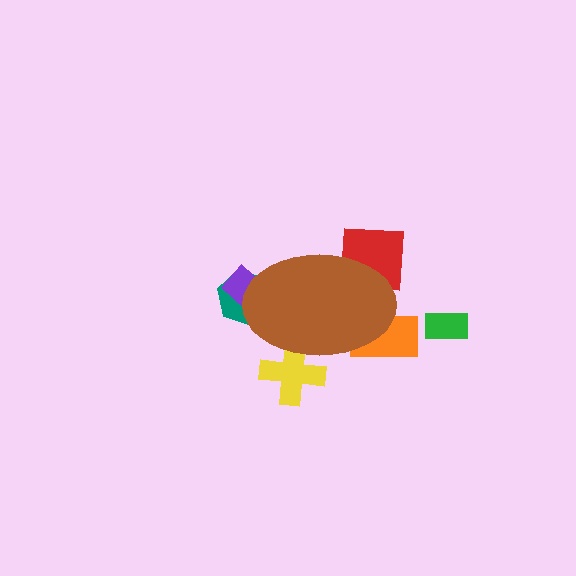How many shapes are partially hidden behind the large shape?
5 shapes are partially hidden.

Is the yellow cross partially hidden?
Yes, the yellow cross is partially hidden behind the brown ellipse.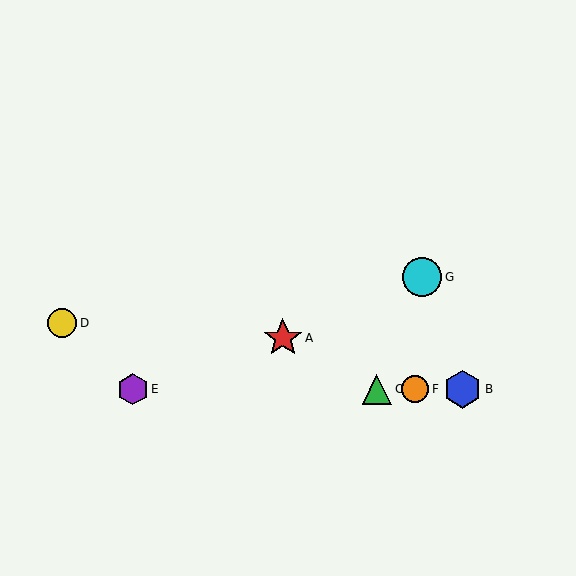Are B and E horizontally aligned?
Yes, both are at y≈389.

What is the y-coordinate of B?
Object B is at y≈389.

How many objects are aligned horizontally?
4 objects (B, C, E, F) are aligned horizontally.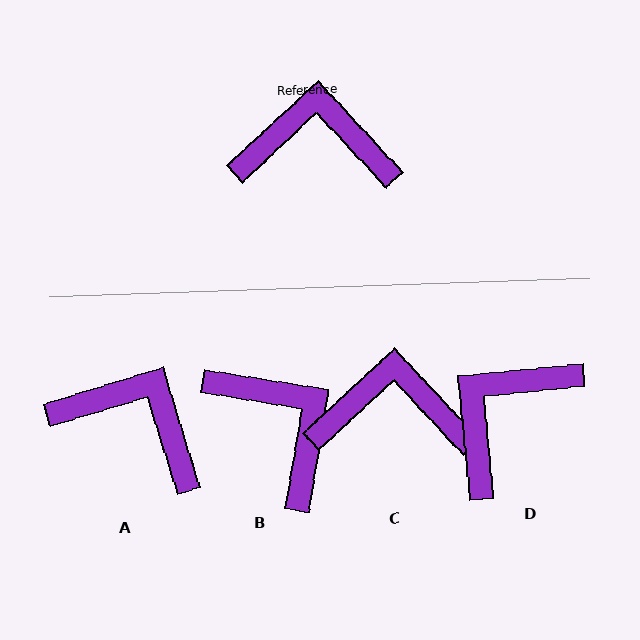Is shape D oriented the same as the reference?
No, it is off by about 53 degrees.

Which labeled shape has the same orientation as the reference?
C.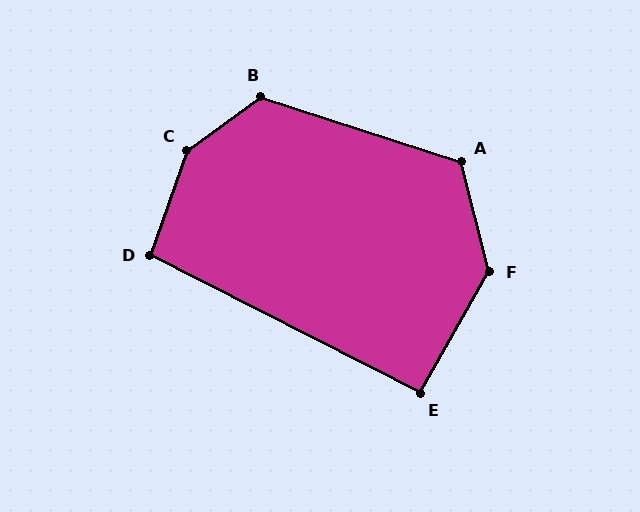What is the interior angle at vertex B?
Approximately 126 degrees (obtuse).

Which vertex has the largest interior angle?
C, at approximately 145 degrees.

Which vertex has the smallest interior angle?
E, at approximately 93 degrees.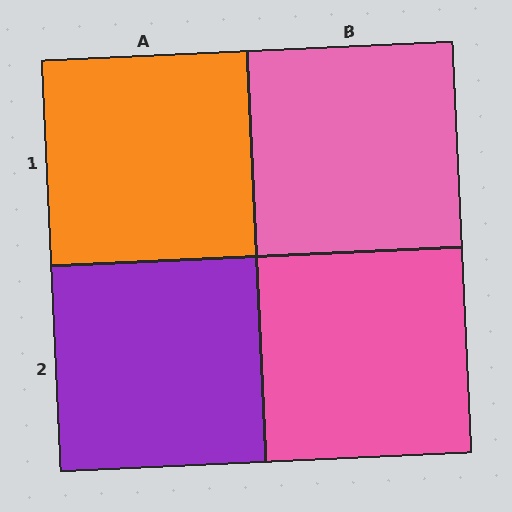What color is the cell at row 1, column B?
Pink.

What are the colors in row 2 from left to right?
Purple, pink.